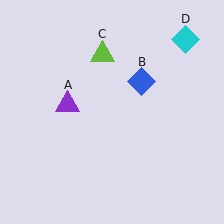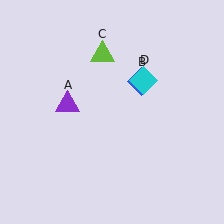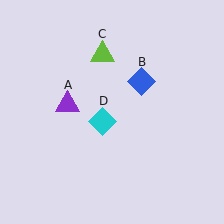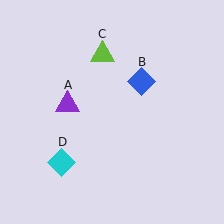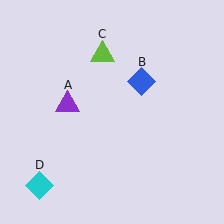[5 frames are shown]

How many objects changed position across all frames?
1 object changed position: cyan diamond (object D).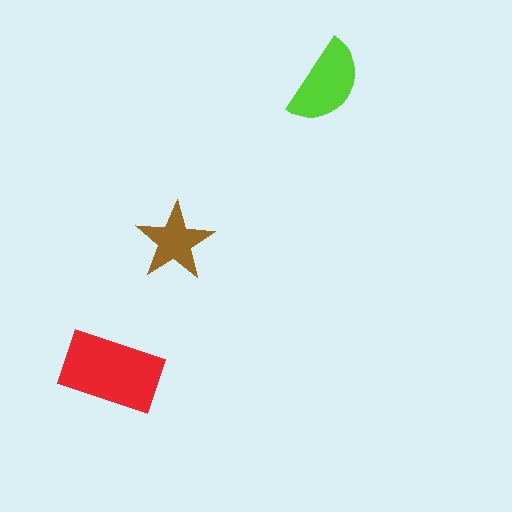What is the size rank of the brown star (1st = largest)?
3rd.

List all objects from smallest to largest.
The brown star, the lime semicircle, the red rectangle.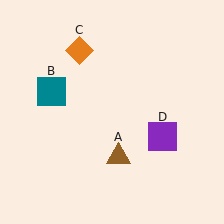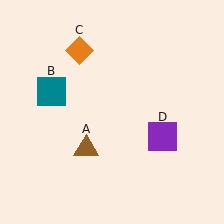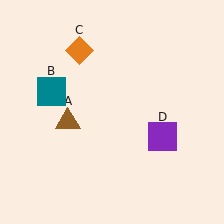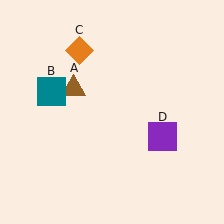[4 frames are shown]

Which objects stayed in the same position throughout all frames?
Teal square (object B) and orange diamond (object C) and purple square (object D) remained stationary.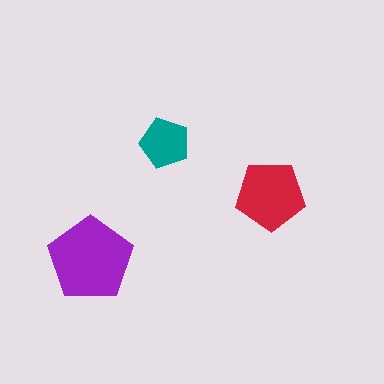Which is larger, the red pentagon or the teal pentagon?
The red one.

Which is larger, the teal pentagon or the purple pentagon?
The purple one.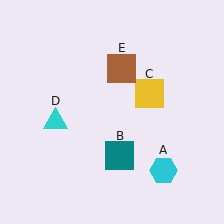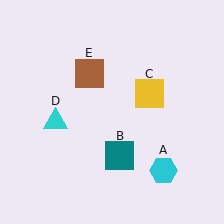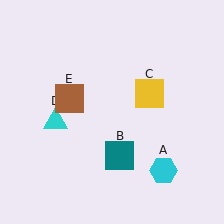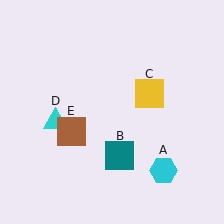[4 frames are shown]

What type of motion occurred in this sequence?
The brown square (object E) rotated counterclockwise around the center of the scene.